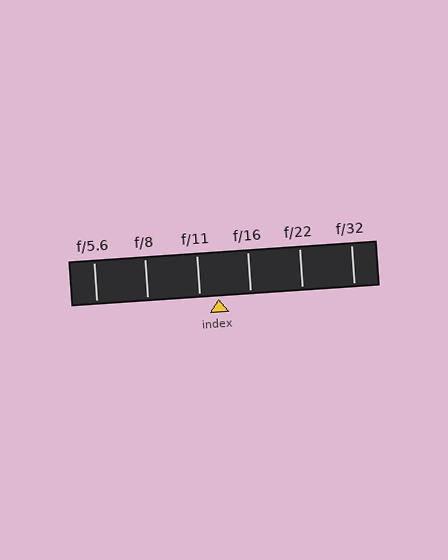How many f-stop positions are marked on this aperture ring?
There are 6 f-stop positions marked.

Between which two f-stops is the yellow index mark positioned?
The index mark is between f/11 and f/16.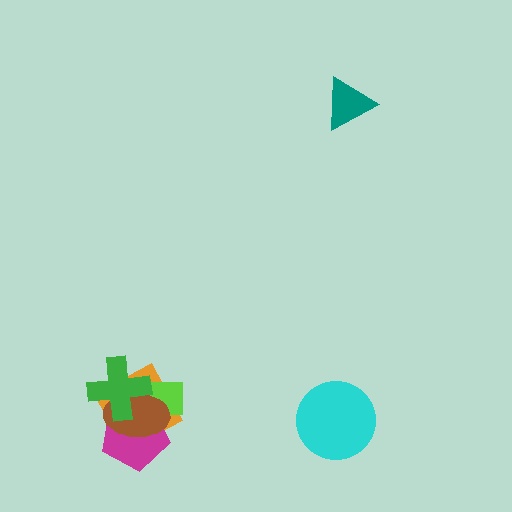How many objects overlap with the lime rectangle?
4 objects overlap with the lime rectangle.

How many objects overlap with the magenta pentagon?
4 objects overlap with the magenta pentagon.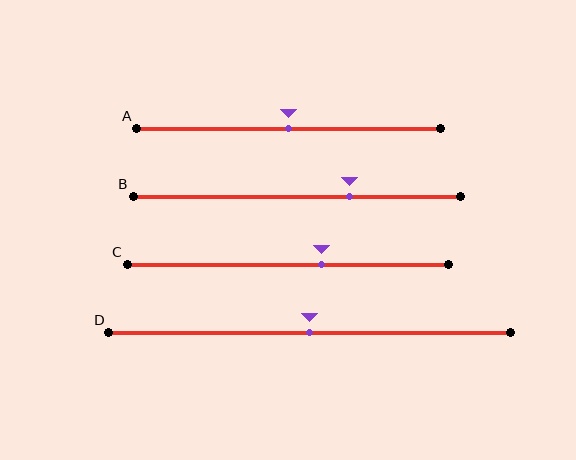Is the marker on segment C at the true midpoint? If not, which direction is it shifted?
No, the marker on segment C is shifted to the right by about 10% of the segment length.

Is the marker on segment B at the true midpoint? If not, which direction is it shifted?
No, the marker on segment B is shifted to the right by about 16% of the segment length.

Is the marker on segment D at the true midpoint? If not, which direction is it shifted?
Yes, the marker on segment D is at the true midpoint.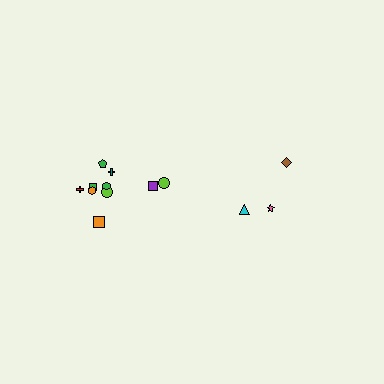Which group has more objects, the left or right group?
The left group.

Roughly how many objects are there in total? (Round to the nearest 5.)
Roughly 15 objects in total.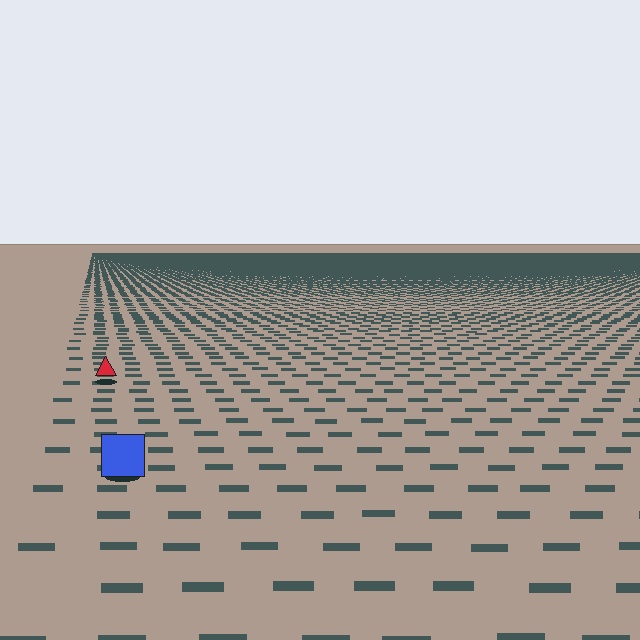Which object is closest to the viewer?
The blue square is closest. The texture marks near it are larger and more spread out.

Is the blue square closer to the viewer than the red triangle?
Yes. The blue square is closer — you can tell from the texture gradient: the ground texture is coarser near it.